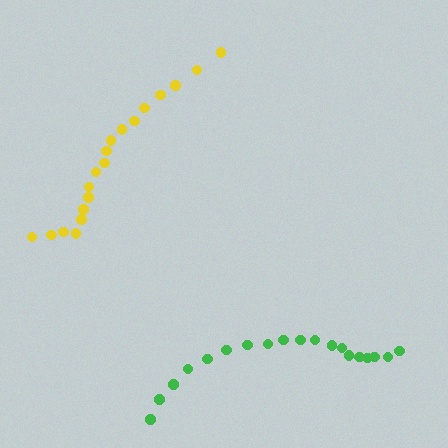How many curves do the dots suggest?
There are 2 distinct paths.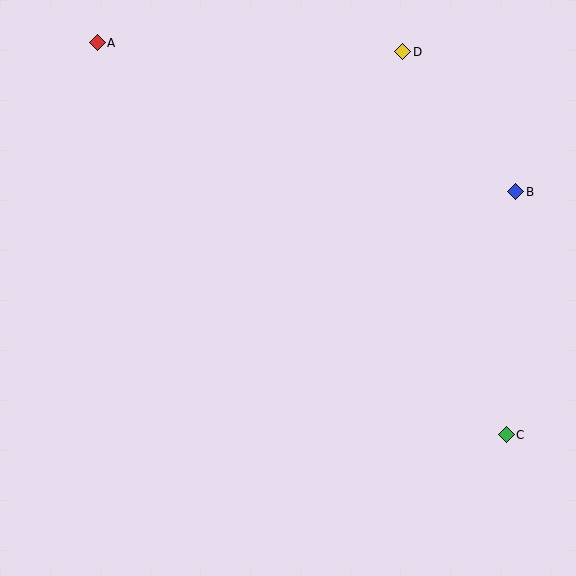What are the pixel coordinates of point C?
Point C is at (506, 435).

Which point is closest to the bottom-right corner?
Point C is closest to the bottom-right corner.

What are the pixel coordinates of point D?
Point D is at (403, 52).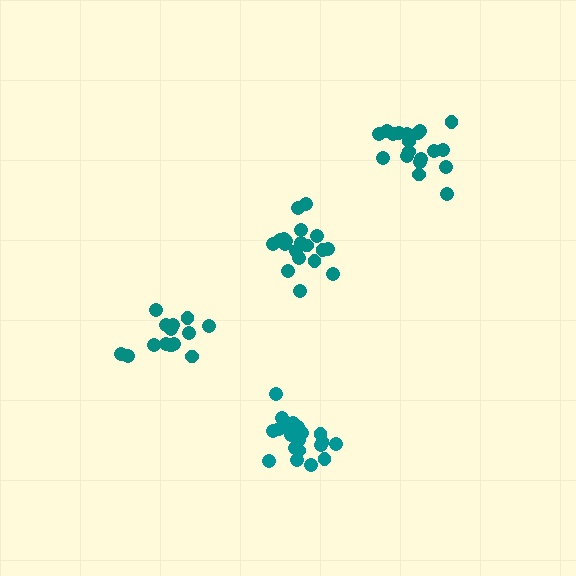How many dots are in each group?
Group 1: 19 dots, Group 2: 19 dots, Group 3: 20 dots, Group 4: 14 dots (72 total).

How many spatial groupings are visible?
There are 4 spatial groupings.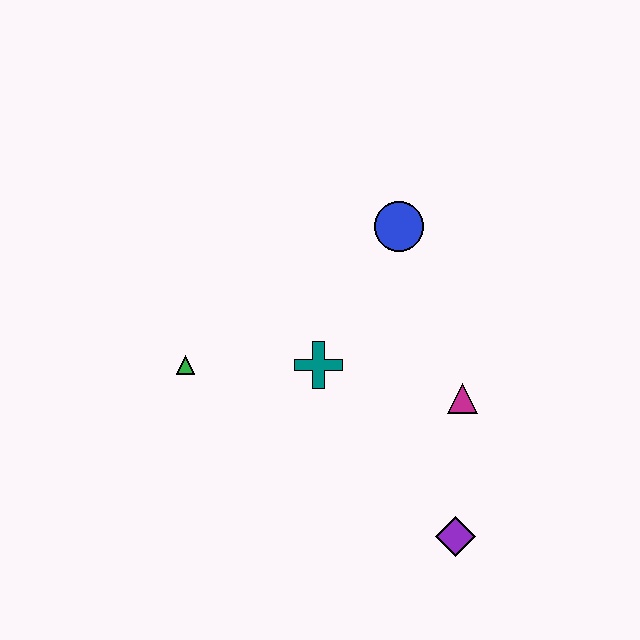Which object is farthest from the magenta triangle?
The green triangle is farthest from the magenta triangle.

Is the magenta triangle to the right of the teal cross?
Yes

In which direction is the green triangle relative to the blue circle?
The green triangle is to the left of the blue circle.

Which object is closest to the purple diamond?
The magenta triangle is closest to the purple diamond.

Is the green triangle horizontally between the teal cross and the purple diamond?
No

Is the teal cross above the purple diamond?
Yes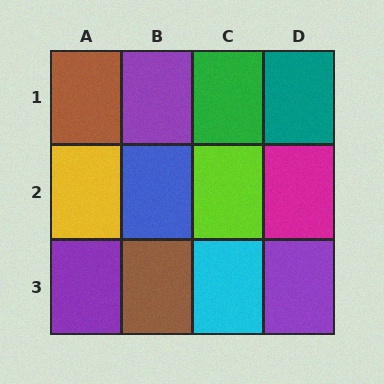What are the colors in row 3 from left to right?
Purple, brown, cyan, purple.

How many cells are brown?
2 cells are brown.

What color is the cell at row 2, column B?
Blue.